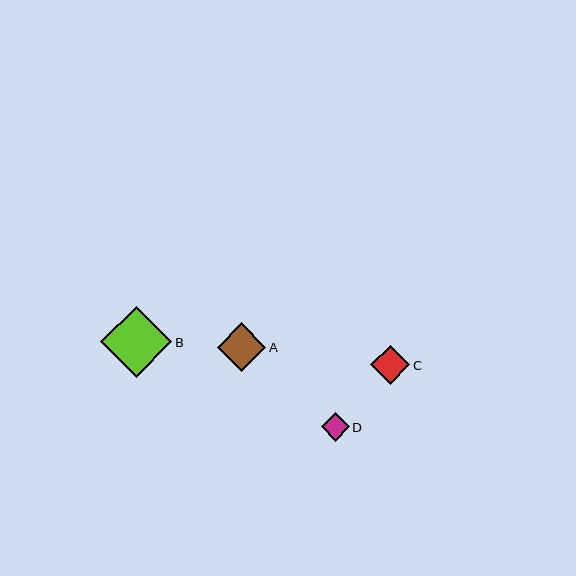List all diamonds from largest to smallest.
From largest to smallest: B, A, C, D.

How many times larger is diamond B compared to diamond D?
Diamond B is approximately 2.5 times the size of diamond D.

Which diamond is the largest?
Diamond B is the largest with a size of approximately 71 pixels.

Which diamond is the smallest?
Diamond D is the smallest with a size of approximately 28 pixels.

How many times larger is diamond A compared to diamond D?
Diamond A is approximately 1.7 times the size of diamond D.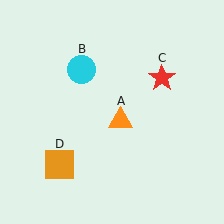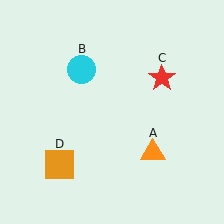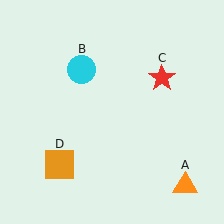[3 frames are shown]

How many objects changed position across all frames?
1 object changed position: orange triangle (object A).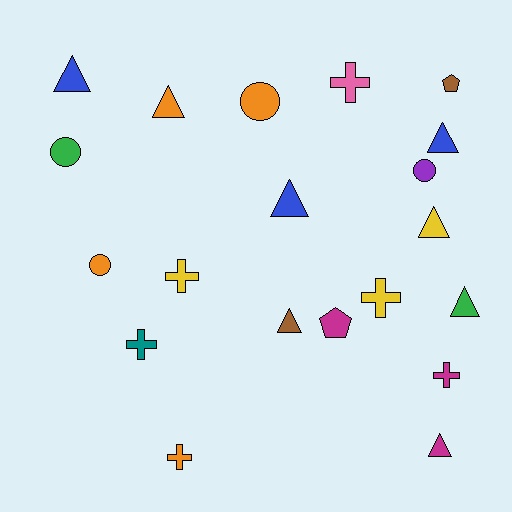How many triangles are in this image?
There are 8 triangles.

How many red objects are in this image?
There are no red objects.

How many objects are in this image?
There are 20 objects.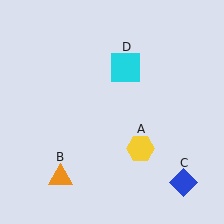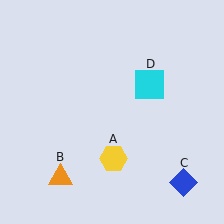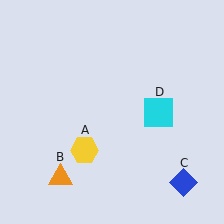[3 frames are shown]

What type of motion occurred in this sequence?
The yellow hexagon (object A), cyan square (object D) rotated clockwise around the center of the scene.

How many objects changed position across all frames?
2 objects changed position: yellow hexagon (object A), cyan square (object D).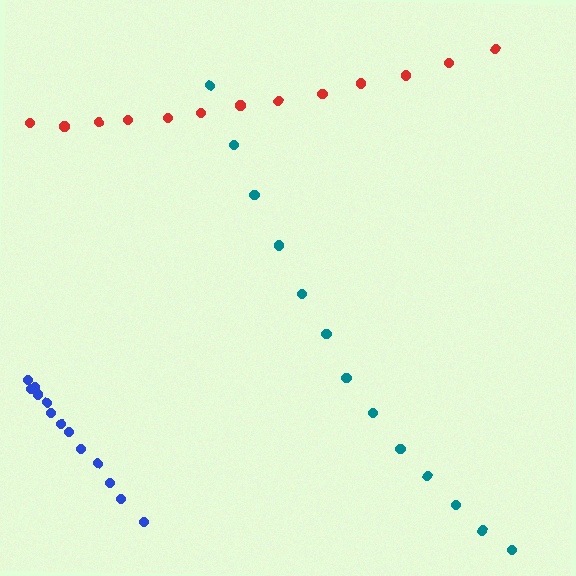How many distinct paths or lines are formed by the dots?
There are 3 distinct paths.